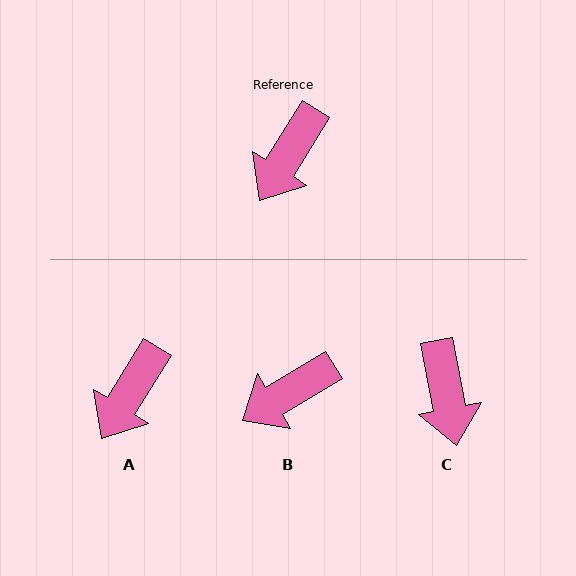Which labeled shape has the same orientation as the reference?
A.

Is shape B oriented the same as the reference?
No, it is off by about 27 degrees.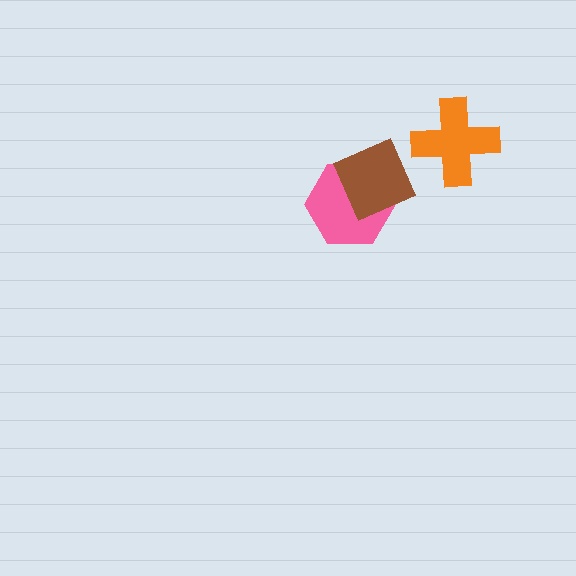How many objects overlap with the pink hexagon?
1 object overlaps with the pink hexagon.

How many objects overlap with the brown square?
1 object overlaps with the brown square.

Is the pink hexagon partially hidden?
Yes, it is partially covered by another shape.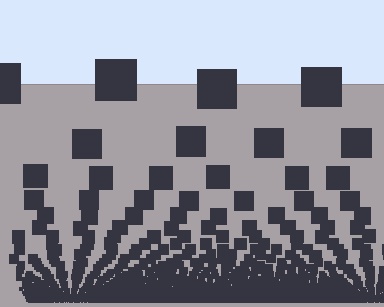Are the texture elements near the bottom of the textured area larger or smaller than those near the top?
Smaller. The gradient is inverted — elements near the bottom are smaller and denser.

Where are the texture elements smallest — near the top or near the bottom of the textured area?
Near the bottom.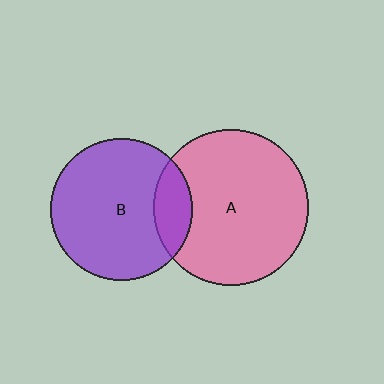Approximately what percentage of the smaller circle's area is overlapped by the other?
Approximately 15%.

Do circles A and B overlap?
Yes.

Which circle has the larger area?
Circle A (pink).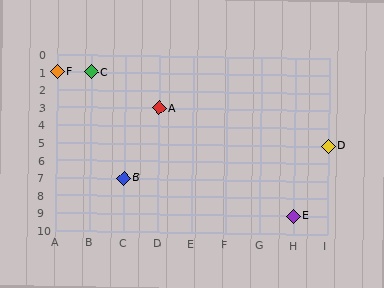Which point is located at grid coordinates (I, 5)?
Point D is at (I, 5).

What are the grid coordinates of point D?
Point D is at grid coordinates (I, 5).